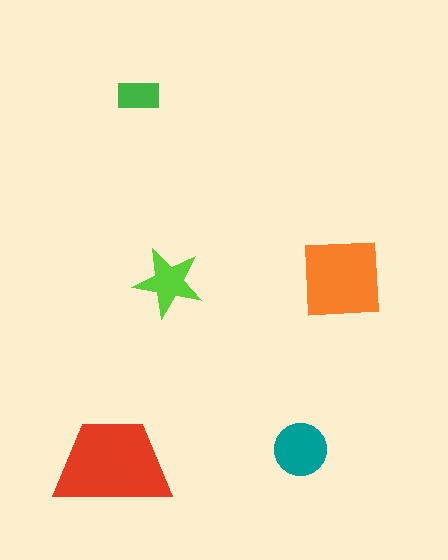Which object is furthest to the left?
The red trapezoid is leftmost.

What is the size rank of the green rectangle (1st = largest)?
5th.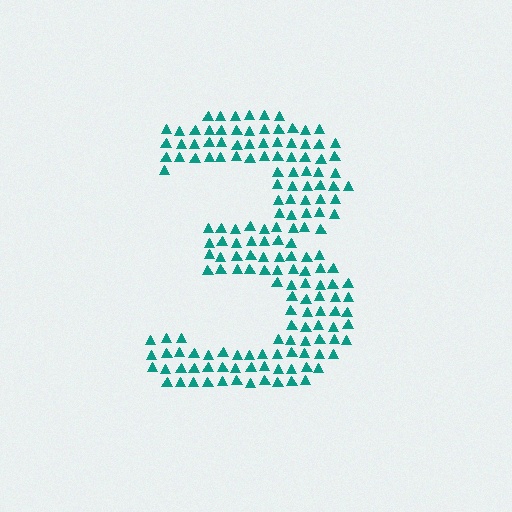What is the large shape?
The large shape is the digit 3.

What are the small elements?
The small elements are triangles.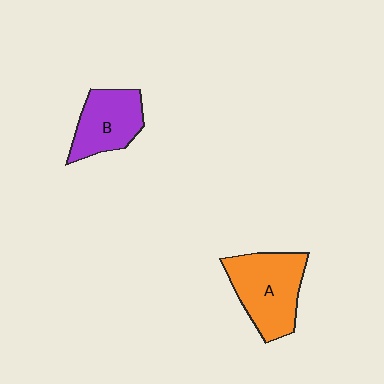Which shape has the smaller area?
Shape B (purple).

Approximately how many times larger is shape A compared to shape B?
Approximately 1.3 times.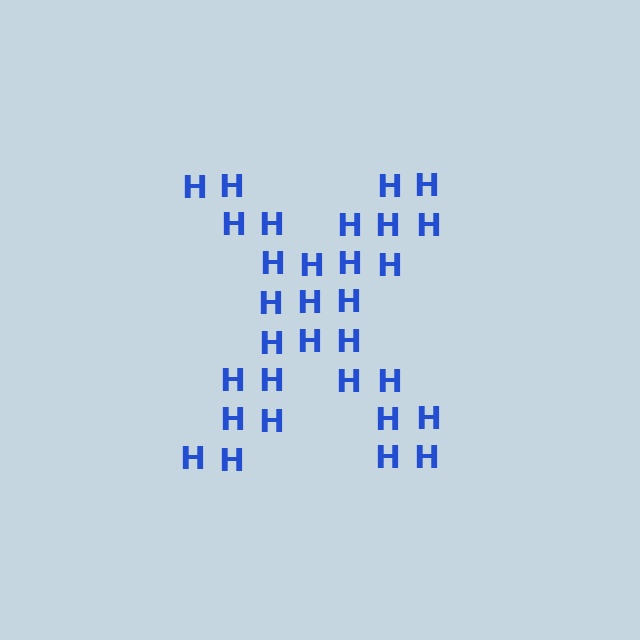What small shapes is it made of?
It is made of small letter H's.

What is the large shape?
The large shape is the letter X.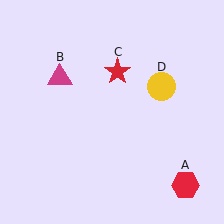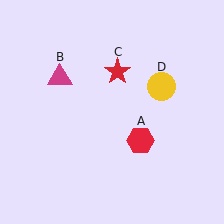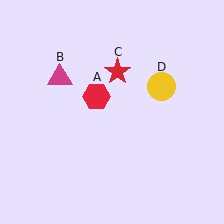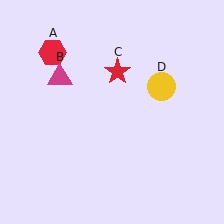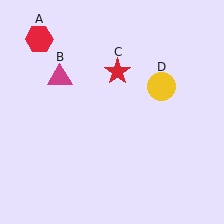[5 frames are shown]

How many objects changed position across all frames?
1 object changed position: red hexagon (object A).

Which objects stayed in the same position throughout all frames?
Magenta triangle (object B) and red star (object C) and yellow circle (object D) remained stationary.